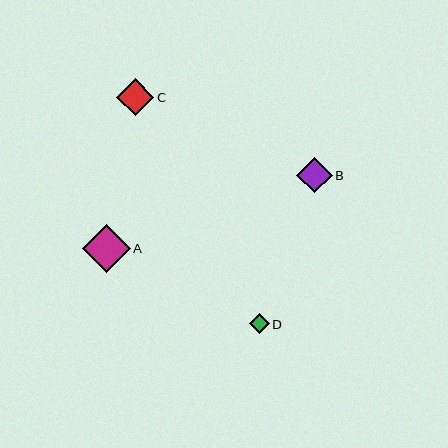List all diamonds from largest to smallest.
From largest to smallest: A, C, B, D.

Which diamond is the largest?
Diamond A is the largest with a size of approximately 48 pixels.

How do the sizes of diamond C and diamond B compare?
Diamond C and diamond B are approximately the same size.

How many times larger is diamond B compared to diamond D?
Diamond B is approximately 1.8 times the size of diamond D.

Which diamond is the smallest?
Diamond D is the smallest with a size of approximately 20 pixels.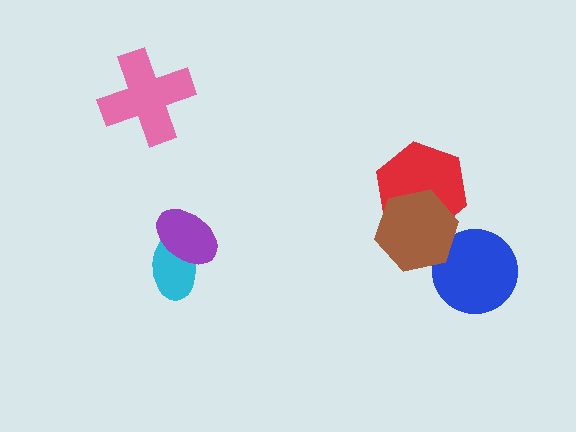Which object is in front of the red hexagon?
The brown hexagon is in front of the red hexagon.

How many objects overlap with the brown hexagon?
2 objects overlap with the brown hexagon.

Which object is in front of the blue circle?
The brown hexagon is in front of the blue circle.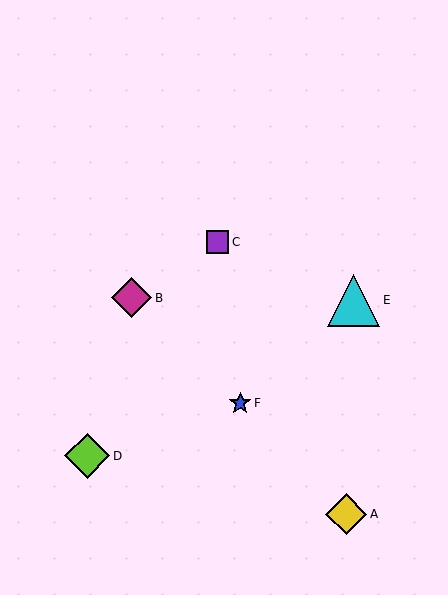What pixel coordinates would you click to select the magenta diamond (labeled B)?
Click at (132, 298) to select the magenta diamond B.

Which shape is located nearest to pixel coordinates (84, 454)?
The lime diamond (labeled D) at (87, 456) is nearest to that location.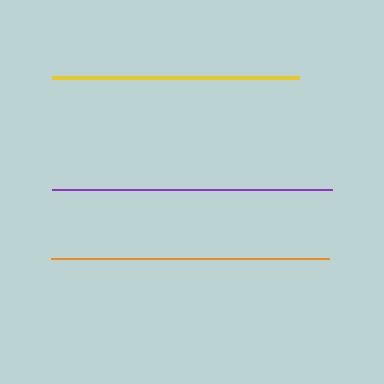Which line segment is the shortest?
The yellow line is the shortest at approximately 247 pixels.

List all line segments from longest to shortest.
From longest to shortest: purple, orange, yellow.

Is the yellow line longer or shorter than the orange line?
The orange line is longer than the yellow line.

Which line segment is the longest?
The purple line is the longest at approximately 280 pixels.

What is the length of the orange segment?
The orange segment is approximately 279 pixels long.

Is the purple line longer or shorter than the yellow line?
The purple line is longer than the yellow line.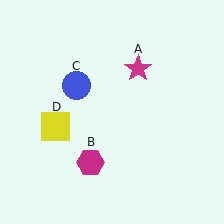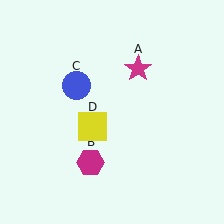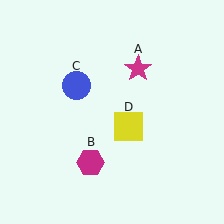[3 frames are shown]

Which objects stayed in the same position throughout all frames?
Magenta star (object A) and magenta hexagon (object B) and blue circle (object C) remained stationary.